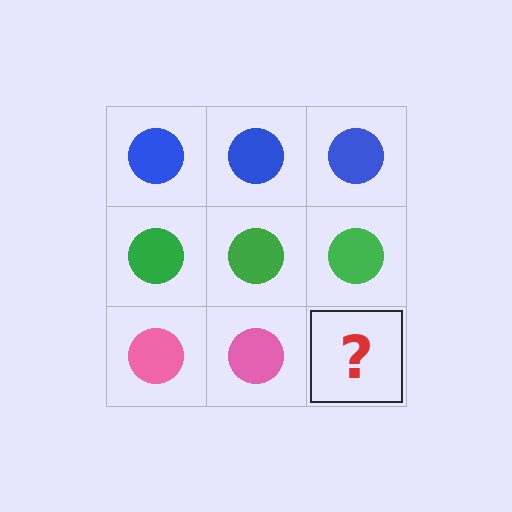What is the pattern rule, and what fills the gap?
The rule is that each row has a consistent color. The gap should be filled with a pink circle.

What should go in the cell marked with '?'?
The missing cell should contain a pink circle.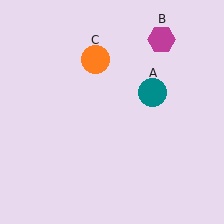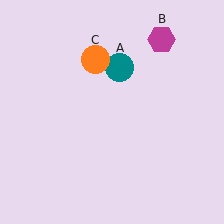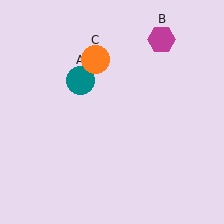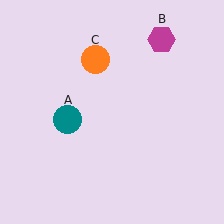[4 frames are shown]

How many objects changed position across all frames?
1 object changed position: teal circle (object A).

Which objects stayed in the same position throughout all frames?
Magenta hexagon (object B) and orange circle (object C) remained stationary.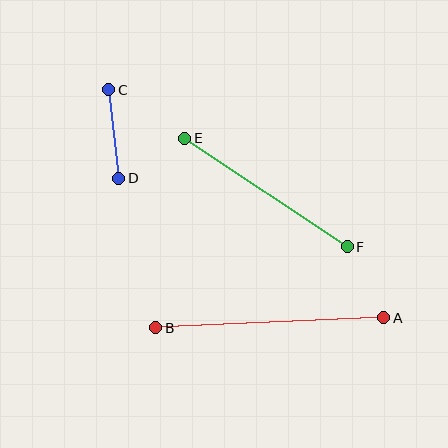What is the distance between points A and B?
The distance is approximately 228 pixels.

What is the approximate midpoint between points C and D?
The midpoint is at approximately (114, 134) pixels.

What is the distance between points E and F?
The distance is approximately 195 pixels.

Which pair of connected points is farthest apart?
Points A and B are farthest apart.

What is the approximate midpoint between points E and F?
The midpoint is at approximately (266, 193) pixels.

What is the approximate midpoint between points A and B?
The midpoint is at approximately (270, 323) pixels.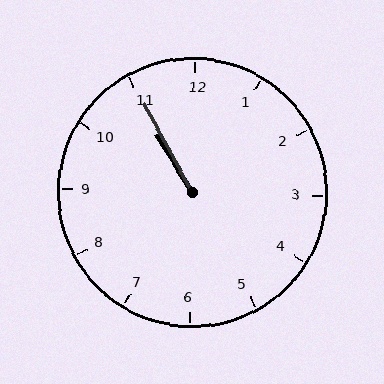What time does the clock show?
10:55.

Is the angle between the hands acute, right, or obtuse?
It is acute.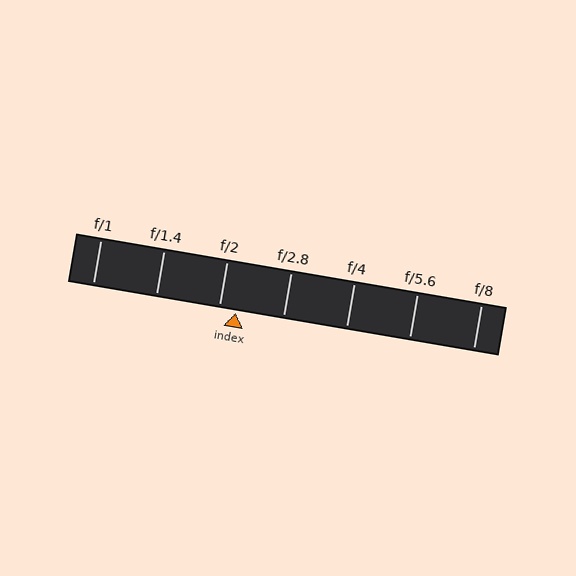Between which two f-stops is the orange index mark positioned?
The index mark is between f/2 and f/2.8.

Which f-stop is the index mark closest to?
The index mark is closest to f/2.